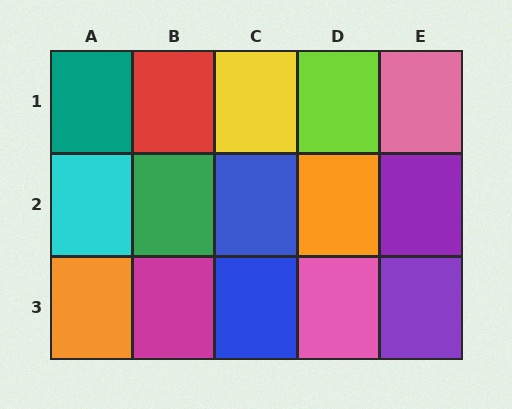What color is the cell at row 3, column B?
Magenta.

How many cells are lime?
1 cell is lime.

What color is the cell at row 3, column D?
Pink.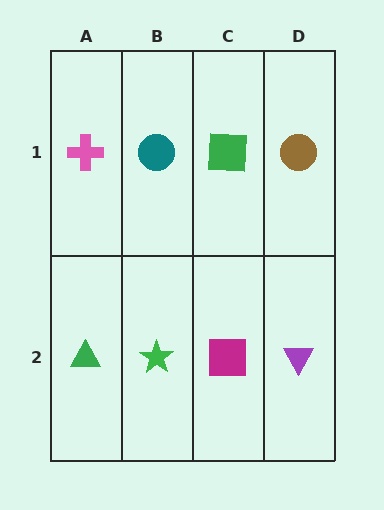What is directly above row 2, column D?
A brown circle.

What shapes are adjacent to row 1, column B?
A green star (row 2, column B), a pink cross (row 1, column A), a green square (row 1, column C).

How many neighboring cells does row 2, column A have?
2.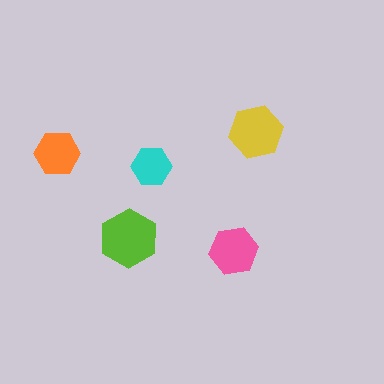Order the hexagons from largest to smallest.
the lime one, the yellow one, the pink one, the orange one, the cyan one.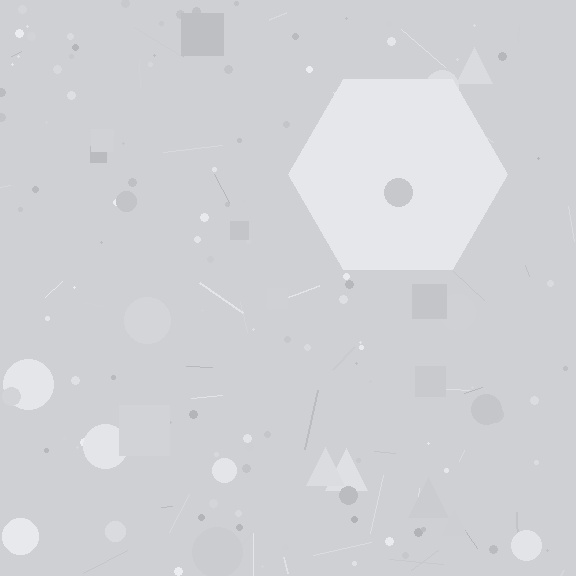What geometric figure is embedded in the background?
A hexagon is embedded in the background.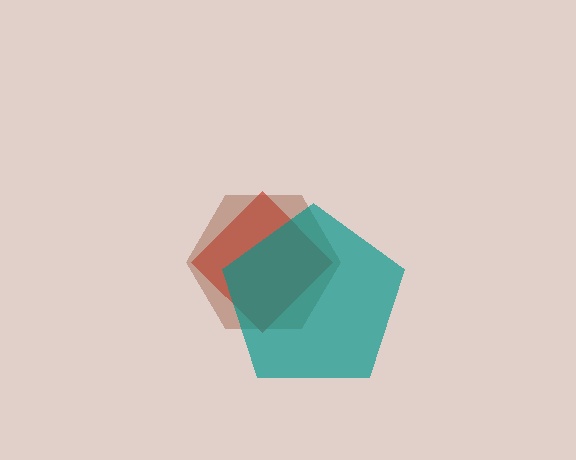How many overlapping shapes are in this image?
There are 3 overlapping shapes in the image.